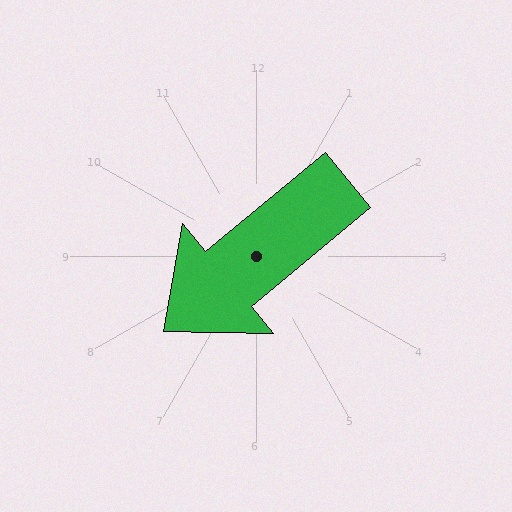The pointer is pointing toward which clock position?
Roughly 8 o'clock.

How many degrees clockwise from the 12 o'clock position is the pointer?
Approximately 231 degrees.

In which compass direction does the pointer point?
Southwest.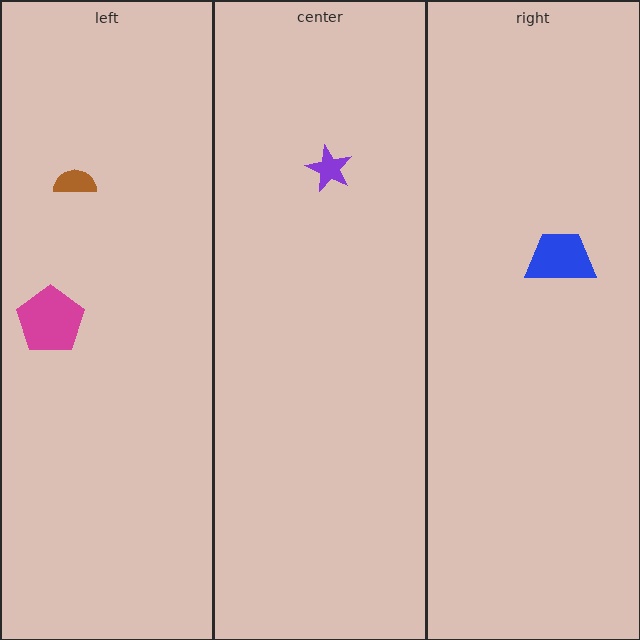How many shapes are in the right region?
1.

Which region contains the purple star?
The center region.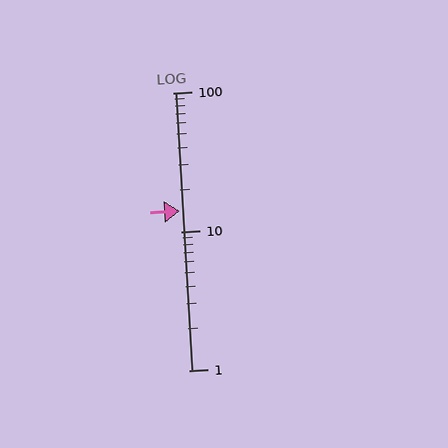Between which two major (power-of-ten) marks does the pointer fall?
The pointer is between 10 and 100.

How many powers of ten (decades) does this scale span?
The scale spans 2 decades, from 1 to 100.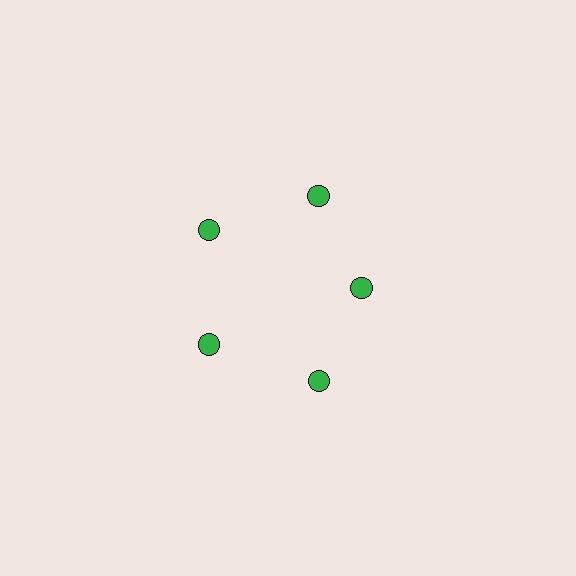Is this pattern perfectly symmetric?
No. The 5 green circles are arranged in a ring, but one element near the 3 o'clock position is pulled inward toward the center, breaking the 5-fold rotational symmetry.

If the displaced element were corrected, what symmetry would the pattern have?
It would have 5-fold rotational symmetry — the pattern would map onto itself every 72 degrees.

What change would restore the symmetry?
The symmetry would be restored by moving it outward, back onto the ring so that all 5 circles sit at equal angles and equal distance from the center.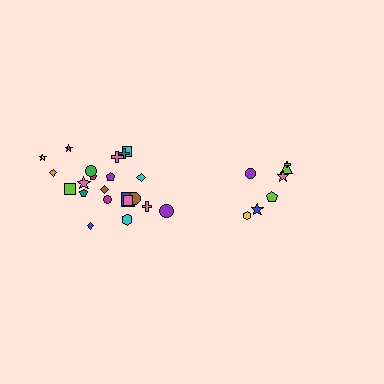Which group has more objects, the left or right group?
The left group.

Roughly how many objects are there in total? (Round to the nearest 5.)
Roughly 30 objects in total.